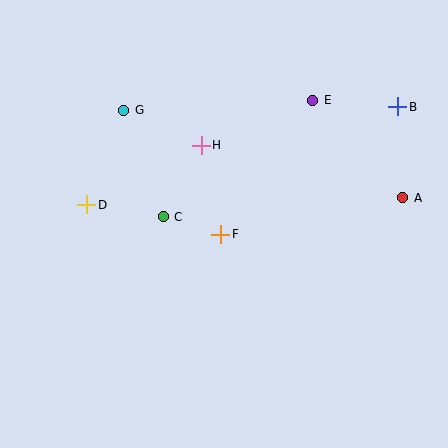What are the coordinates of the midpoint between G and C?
The midpoint between G and C is at (144, 163).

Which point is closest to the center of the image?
Point F at (221, 235) is closest to the center.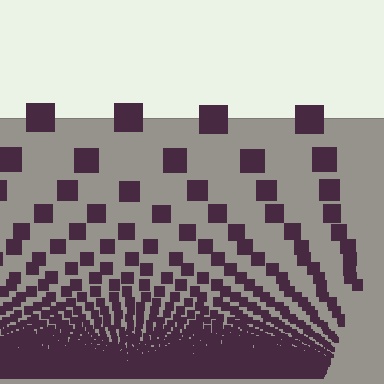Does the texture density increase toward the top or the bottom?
Density increases toward the bottom.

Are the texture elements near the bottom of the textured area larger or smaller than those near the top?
Smaller. The gradient is inverted — elements near the bottom are smaller and denser.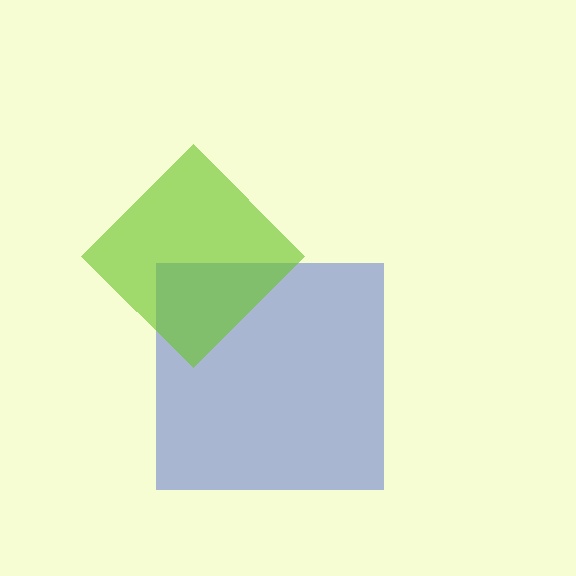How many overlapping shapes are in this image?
There are 2 overlapping shapes in the image.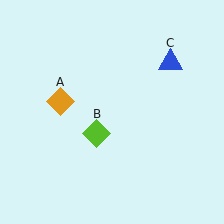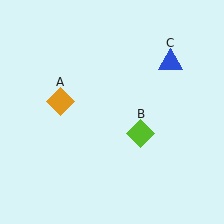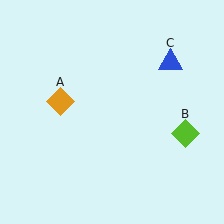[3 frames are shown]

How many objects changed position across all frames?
1 object changed position: lime diamond (object B).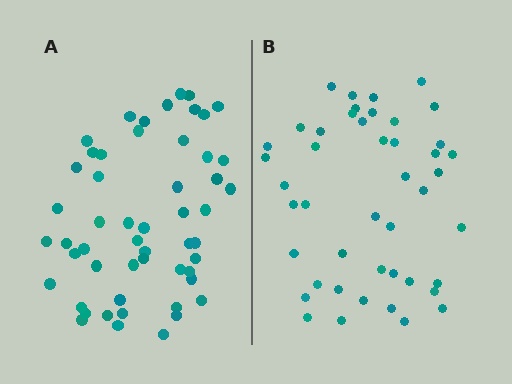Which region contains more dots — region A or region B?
Region A (the left region) has more dots.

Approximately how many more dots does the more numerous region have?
Region A has roughly 8 or so more dots than region B.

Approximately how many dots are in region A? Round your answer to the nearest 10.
About 50 dots. (The exact count is 53, which rounds to 50.)